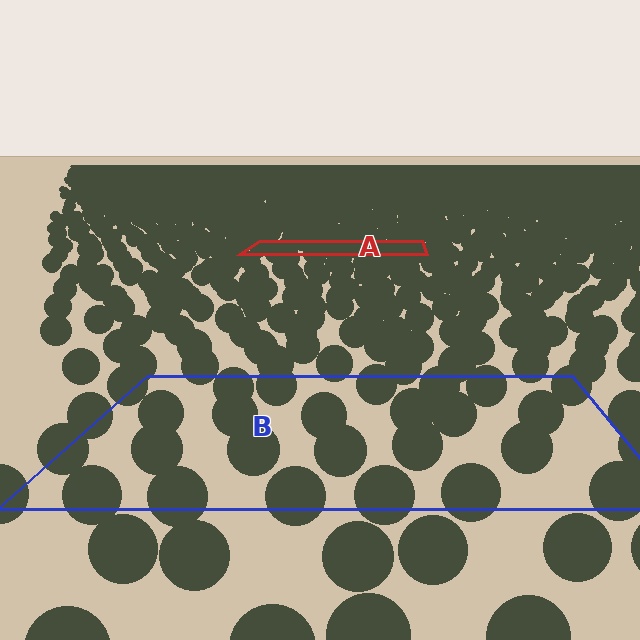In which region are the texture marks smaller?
The texture marks are smaller in region A, because it is farther away.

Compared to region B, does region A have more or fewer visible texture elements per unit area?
Region A has more texture elements per unit area — they are packed more densely because it is farther away.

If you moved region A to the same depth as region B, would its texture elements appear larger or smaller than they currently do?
They would appear larger. At a closer depth, the same texture elements are projected at a bigger on-screen size.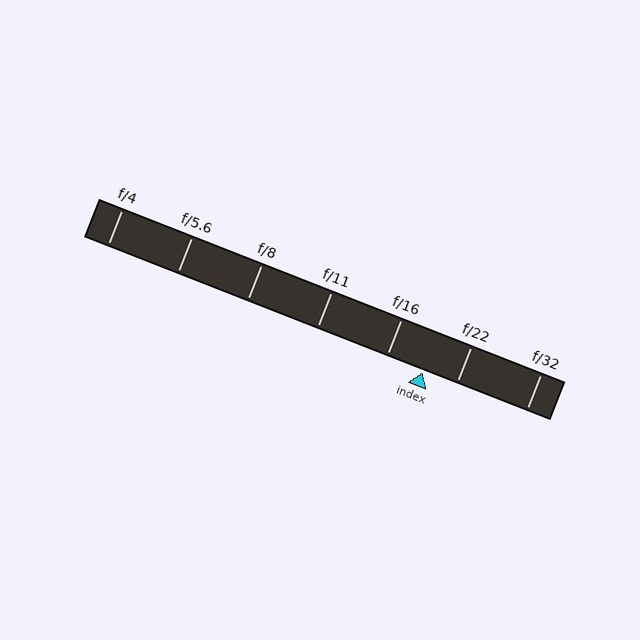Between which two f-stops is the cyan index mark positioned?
The index mark is between f/16 and f/22.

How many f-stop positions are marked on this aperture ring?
There are 7 f-stop positions marked.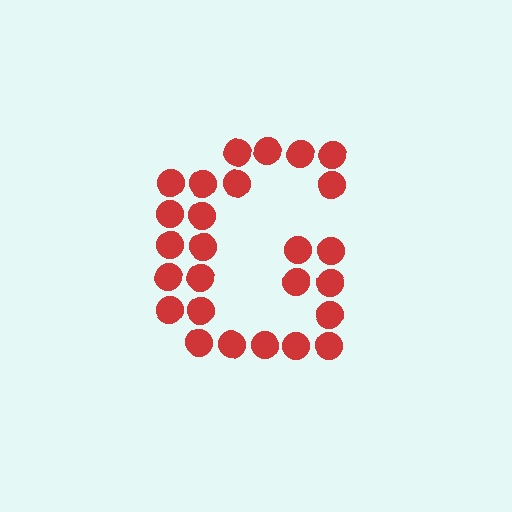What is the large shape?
The large shape is the letter G.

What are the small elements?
The small elements are circles.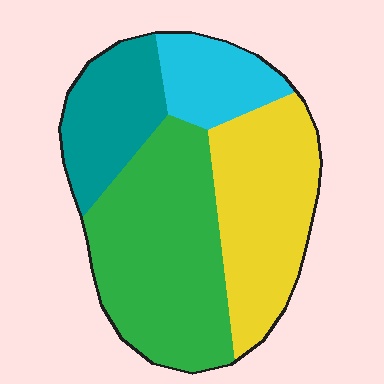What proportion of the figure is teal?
Teal takes up between a sixth and a third of the figure.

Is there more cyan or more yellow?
Yellow.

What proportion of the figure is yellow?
Yellow takes up between a quarter and a half of the figure.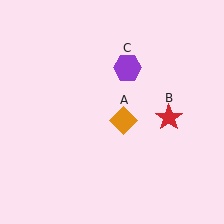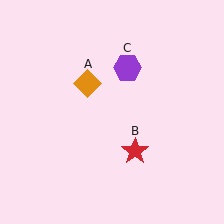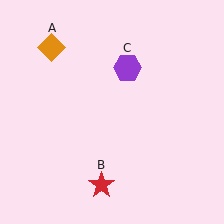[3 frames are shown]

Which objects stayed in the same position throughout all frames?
Purple hexagon (object C) remained stationary.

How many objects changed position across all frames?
2 objects changed position: orange diamond (object A), red star (object B).